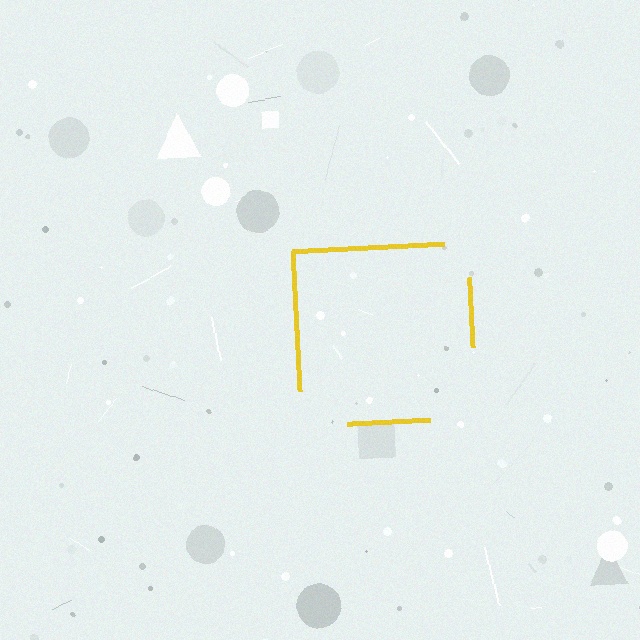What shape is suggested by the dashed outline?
The dashed outline suggests a square.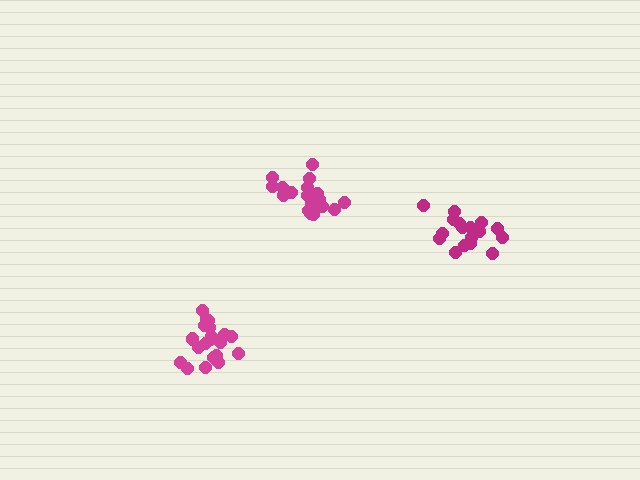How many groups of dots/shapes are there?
There are 3 groups.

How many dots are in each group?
Group 1: 20 dots, Group 2: 21 dots, Group 3: 18 dots (59 total).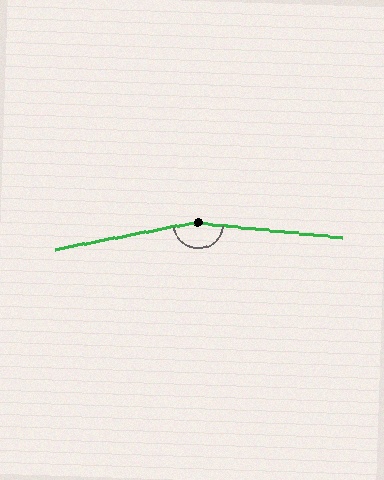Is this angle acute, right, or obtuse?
It is obtuse.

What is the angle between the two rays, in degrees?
Approximately 164 degrees.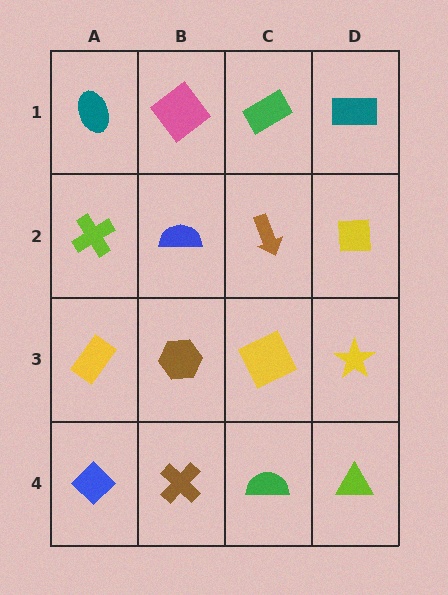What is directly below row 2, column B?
A brown hexagon.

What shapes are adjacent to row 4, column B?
A brown hexagon (row 3, column B), a blue diamond (row 4, column A), a green semicircle (row 4, column C).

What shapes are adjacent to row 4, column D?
A yellow star (row 3, column D), a green semicircle (row 4, column C).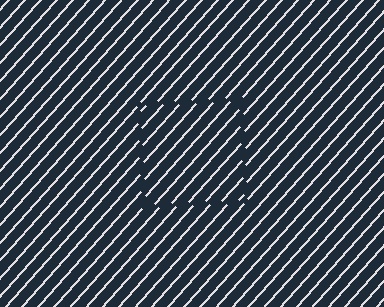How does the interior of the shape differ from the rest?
The interior of the shape contains the same grating, shifted by half a period — the contour is defined by the phase discontinuity where line-ends from the inner and outer gratings abut.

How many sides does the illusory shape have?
4 sides — the line-ends trace a square.